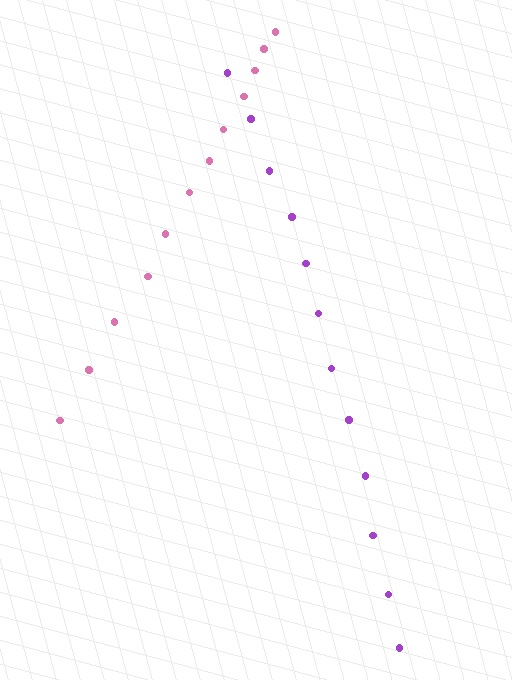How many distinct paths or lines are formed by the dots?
There are 2 distinct paths.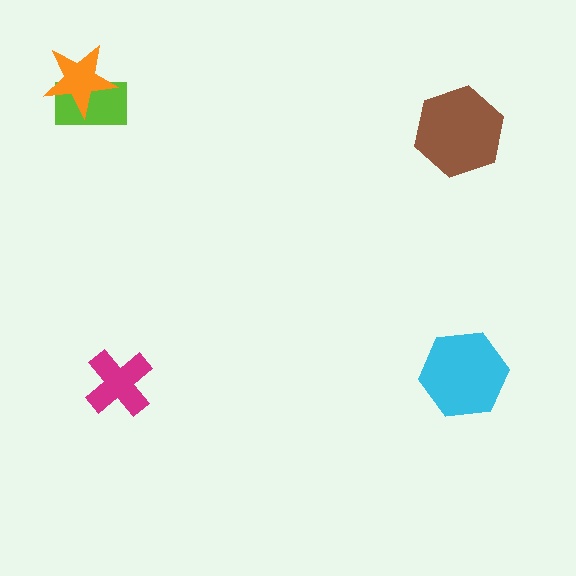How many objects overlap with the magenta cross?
0 objects overlap with the magenta cross.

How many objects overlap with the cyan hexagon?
0 objects overlap with the cyan hexagon.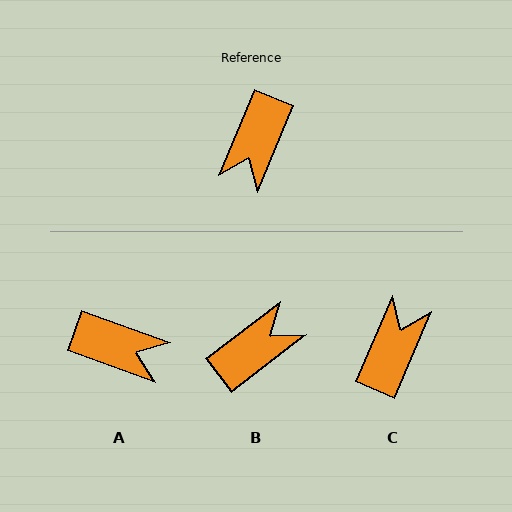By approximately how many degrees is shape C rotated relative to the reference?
Approximately 179 degrees counter-clockwise.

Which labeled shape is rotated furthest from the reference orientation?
C, about 179 degrees away.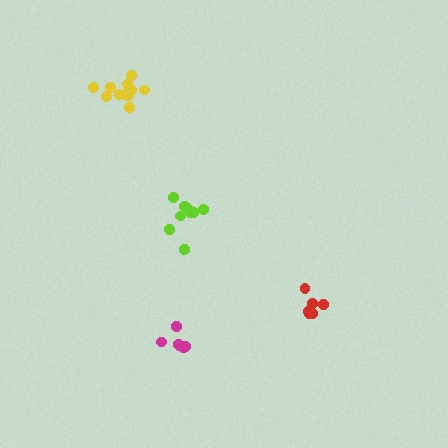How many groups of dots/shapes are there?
There are 4 groups.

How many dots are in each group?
Group 1: 6 dots, Group 2: 11 dots, Group 3: 6 dots, Group 4: 9 dots (32 total).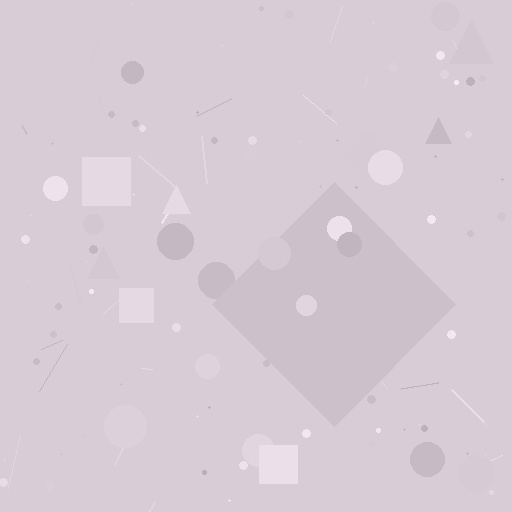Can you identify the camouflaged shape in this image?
The camouflaged shape is a diamond.